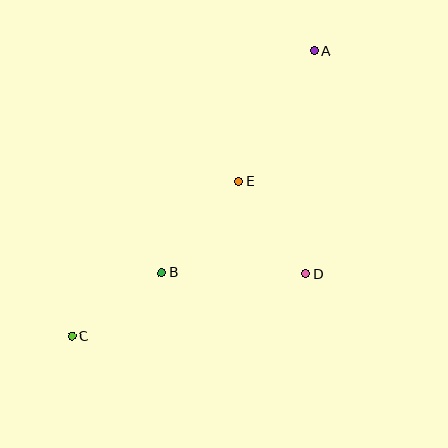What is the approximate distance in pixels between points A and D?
The distance between A and D is approximately 224 pixels.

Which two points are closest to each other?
Points B and C are closest to each other.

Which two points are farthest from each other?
Points A and C are farthest from each other.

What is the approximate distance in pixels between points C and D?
The distance between C and D is approximately 242 pixels.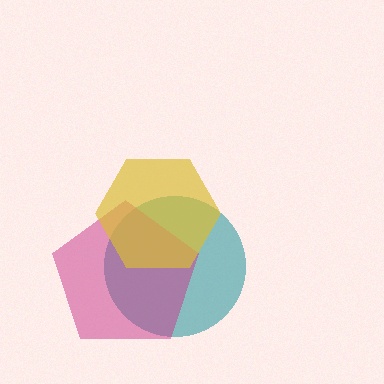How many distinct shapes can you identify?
There are 3 distinct shapes: a teal circle, a magenta pentagon, a yellow hexagon.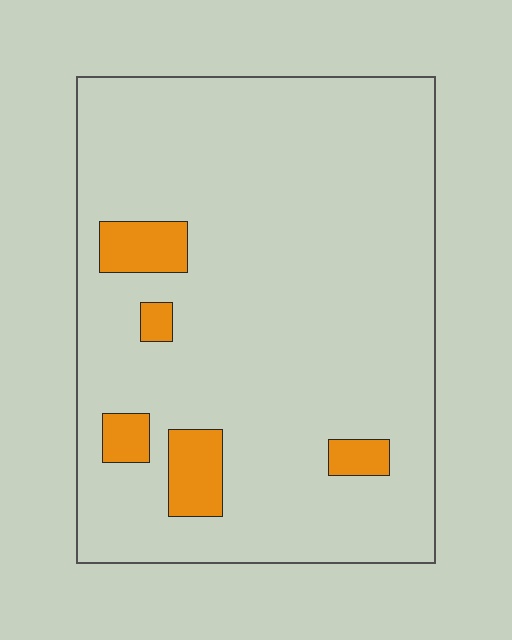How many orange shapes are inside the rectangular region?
5.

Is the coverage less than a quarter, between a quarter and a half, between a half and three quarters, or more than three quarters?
Less than a quarter.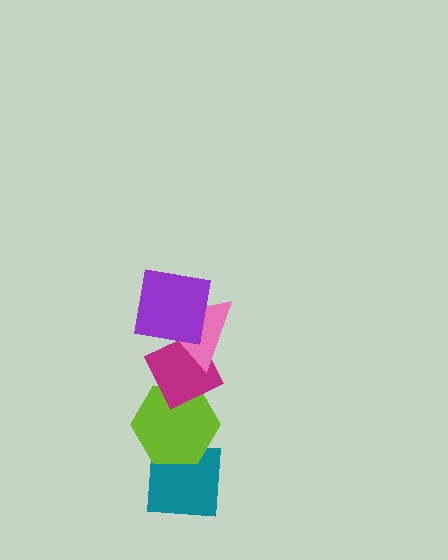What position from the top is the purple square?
The purple square is 1st from the top.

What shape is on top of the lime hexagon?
The magenta diamond is on top of the lime hexagon.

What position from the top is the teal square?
The teal square is 5th from the top.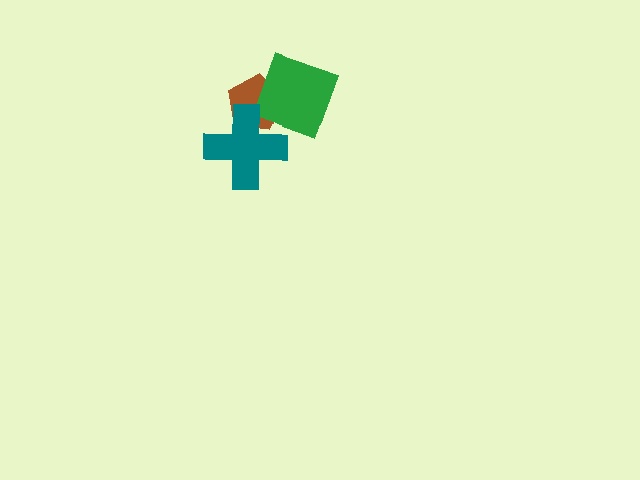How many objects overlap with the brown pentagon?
2 objects overlap with the brown pentagon.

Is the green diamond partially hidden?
Yes, it is partially covered by another shape.